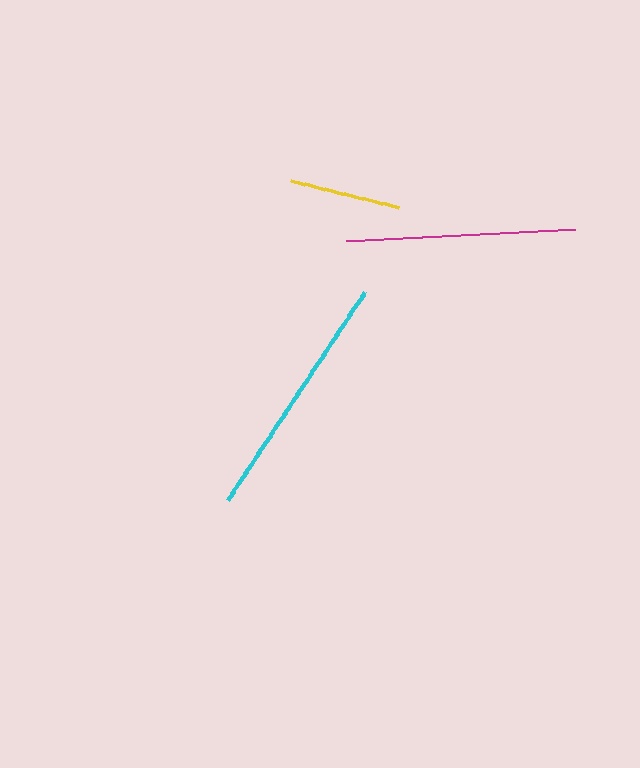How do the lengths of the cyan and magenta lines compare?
The cyan and magenta lines are approximately the same length.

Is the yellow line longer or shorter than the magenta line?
The magenta line is longer than the yellow line.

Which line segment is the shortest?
The yellow line is the shortest at approximately 111 pixels.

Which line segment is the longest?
The cyan line is the longest at approximately 250 pixels.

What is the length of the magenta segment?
The magenta segment is approximately 230 pixels long.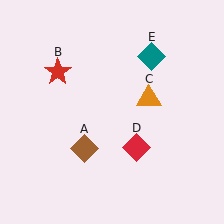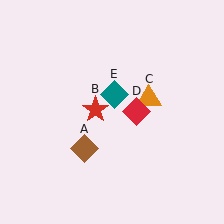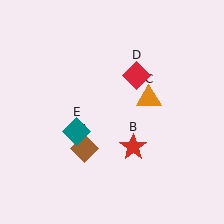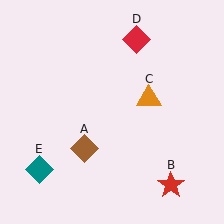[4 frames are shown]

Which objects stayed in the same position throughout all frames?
Brown diamond (object A) and orange triangle (object C) remained stationary.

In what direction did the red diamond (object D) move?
The red diamond (object D) moved up.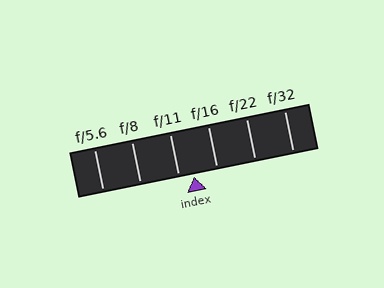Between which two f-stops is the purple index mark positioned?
The index mark is between f/11 and f/16.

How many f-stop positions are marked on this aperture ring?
There are 6 f-stop positions marked.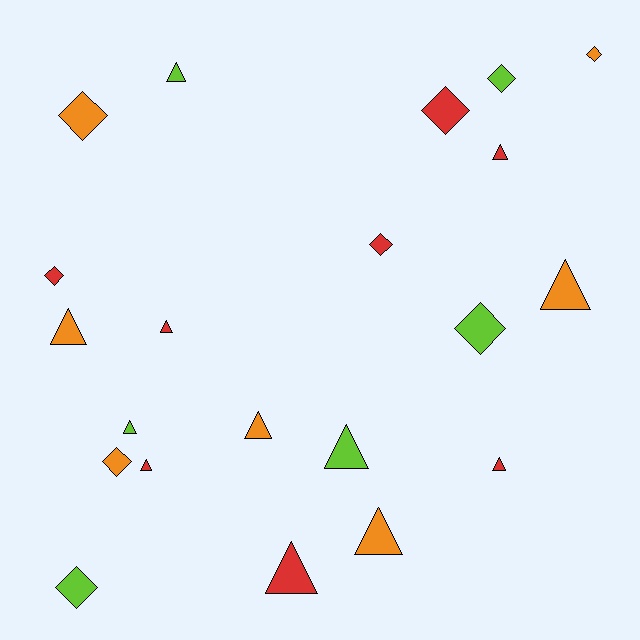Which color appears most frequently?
Red, with 8 objects.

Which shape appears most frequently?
Triangle, with 12 objects.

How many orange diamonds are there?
There are 3 orange diamonds.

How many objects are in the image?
There are 21 objects.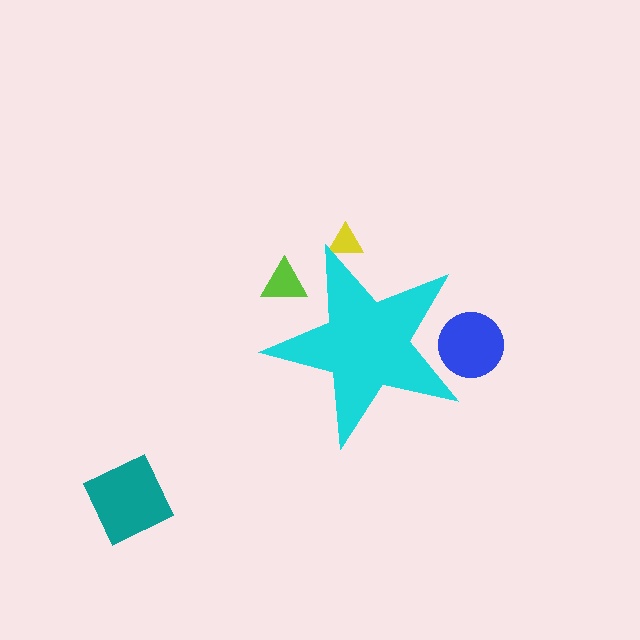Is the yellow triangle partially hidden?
Yes, the yellow triangle is partially hidden behind the cyan star.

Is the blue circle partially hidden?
Yes, the blue circle is partially hidden behind the cyan star.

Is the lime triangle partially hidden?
Yes, the lime triangle is partially hidden behind the cyan star.